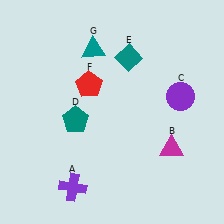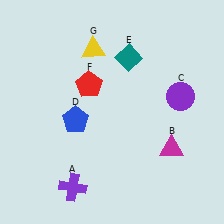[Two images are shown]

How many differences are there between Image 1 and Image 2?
There are 2 differences between the two images.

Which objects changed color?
D changed from teal to blue. G changed from teal to yellow.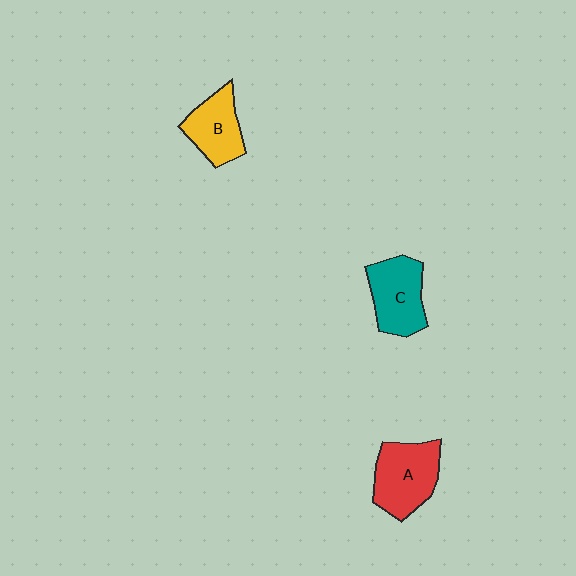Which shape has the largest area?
Shape A (red).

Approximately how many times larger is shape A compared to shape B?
Approximately 1.3 times.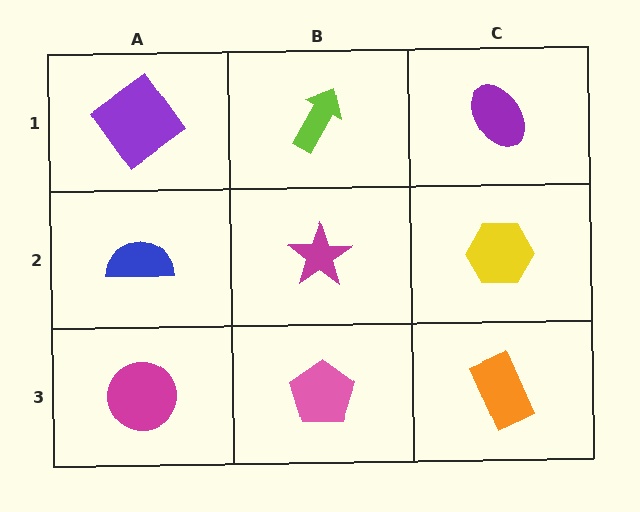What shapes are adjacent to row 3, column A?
A blue semicircle (row 2, column A), a pink pentagon (row 3, column B).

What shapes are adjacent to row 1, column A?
A blue semicircle (row 2, column A), a lime arrow (row 1, column B).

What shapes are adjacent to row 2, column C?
A purple ellipse (row 1, column C), an orange rectangle (row 3, column C), a magenta star (row 2, column B).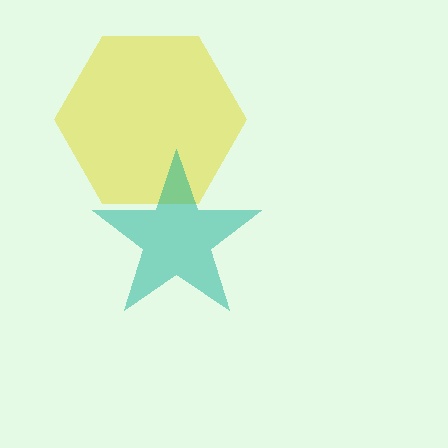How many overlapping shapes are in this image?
There are 2 overlapping shapes in the image.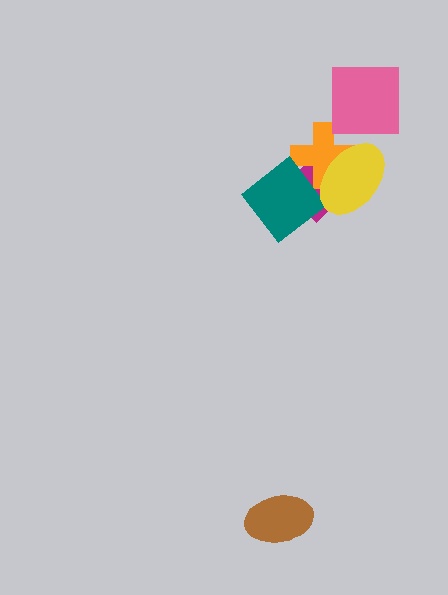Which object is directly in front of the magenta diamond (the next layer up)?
The orange cross is directly in front of the magenta diamond.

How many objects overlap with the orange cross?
2 objects overlap with the orange cross.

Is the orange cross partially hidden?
Yes, it is partially covered by another shape.